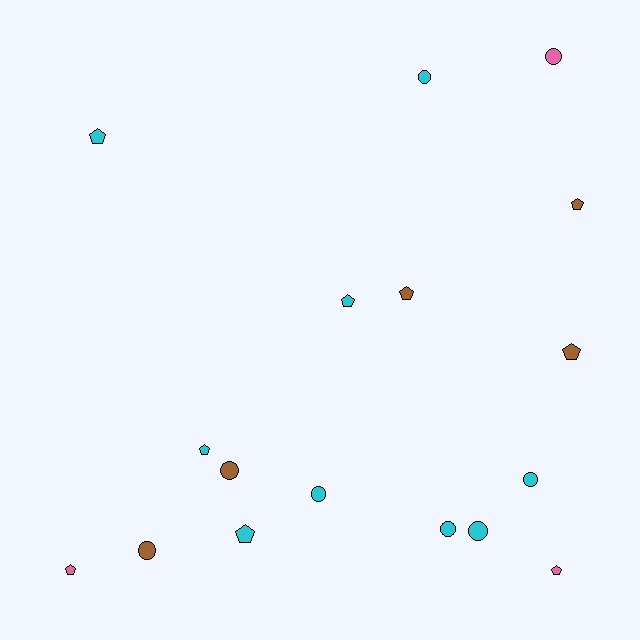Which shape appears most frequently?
Pentagon, with 9 objects.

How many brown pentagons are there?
There are 3 brown pentagons.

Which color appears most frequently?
Cyan, with 9 objects.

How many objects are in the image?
There are 17 objects.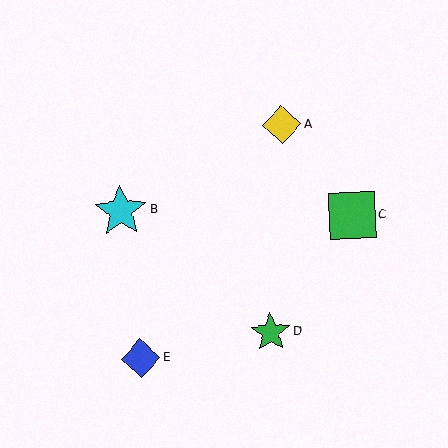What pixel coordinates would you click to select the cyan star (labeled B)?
Click at (121, 211) to select the cyan star B.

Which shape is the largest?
The cyan star (labeled B) is the largest.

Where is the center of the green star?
The center of the green star is at (271, 332).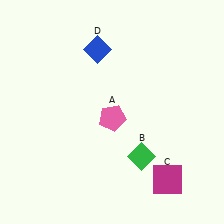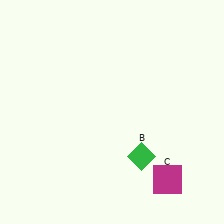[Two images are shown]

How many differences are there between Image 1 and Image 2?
There are 2 differences between the two images.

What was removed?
The pink pentagon (A), the blue diamond (D) were removed in Image 2.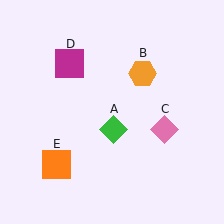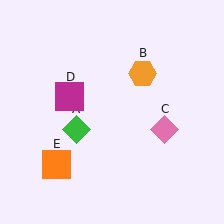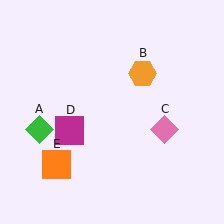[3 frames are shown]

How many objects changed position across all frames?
2 objects changed position: green diamond (object A), magenta square (object D).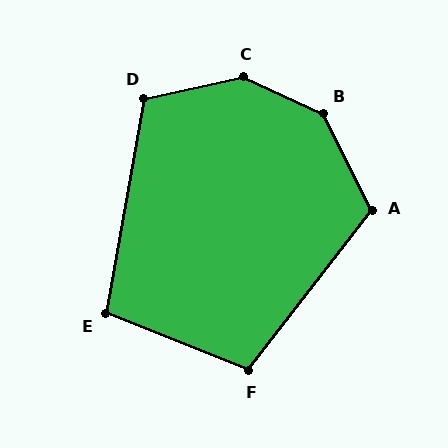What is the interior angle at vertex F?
Approximately 106 degrees (obtuse).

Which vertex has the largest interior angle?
C, at approximately 143 degrees.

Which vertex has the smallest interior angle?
E, at approximately 102 degrees.